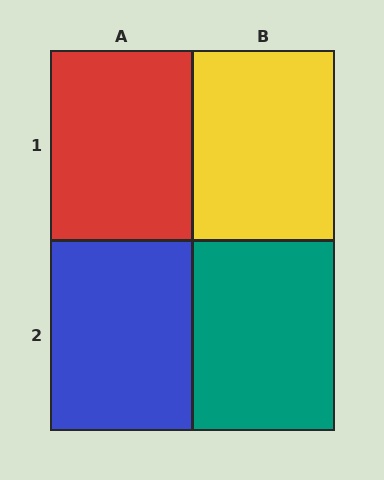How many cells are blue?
1 cell is blue.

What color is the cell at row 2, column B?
Teal.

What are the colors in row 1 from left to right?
Red, yellow.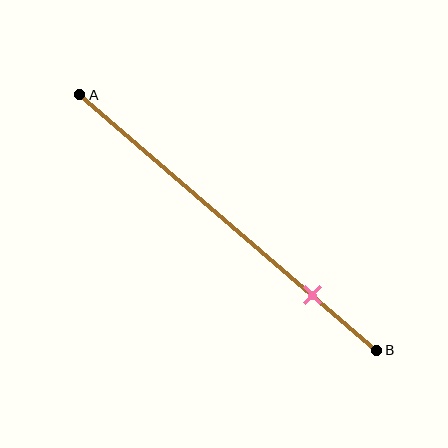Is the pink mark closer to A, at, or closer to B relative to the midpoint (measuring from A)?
The pink mark is closer to point B than the midpoint of segment AB.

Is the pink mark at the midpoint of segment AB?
No, the mark is at about 80% from A, not at the 50% midpoint.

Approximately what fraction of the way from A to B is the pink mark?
The pink mark is approximately 80% of the way from A to B.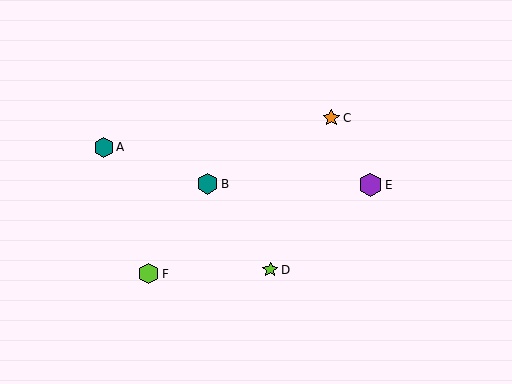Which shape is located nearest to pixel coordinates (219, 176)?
The teal hexagon (labeled B) at (207, 184) is nearest to that location.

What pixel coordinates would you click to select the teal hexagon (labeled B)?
Click at (207, 184) to select the teal hexagon B.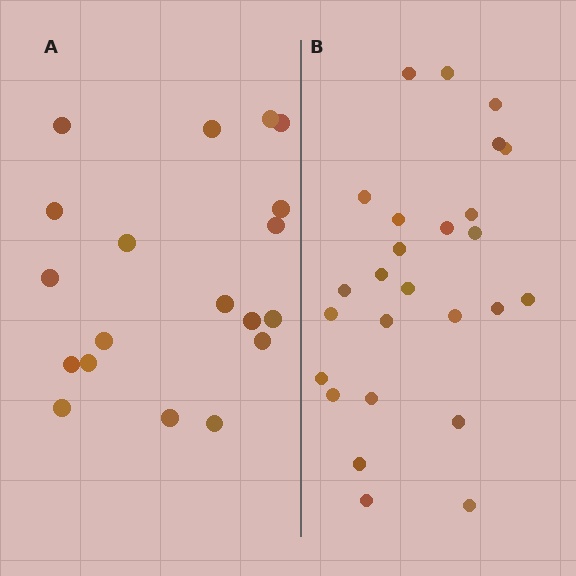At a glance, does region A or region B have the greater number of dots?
Region B (the right region) has more dots.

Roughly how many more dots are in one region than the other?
Region B has roughly 8 or so more dots than region A.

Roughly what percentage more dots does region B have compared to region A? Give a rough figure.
About 35% more.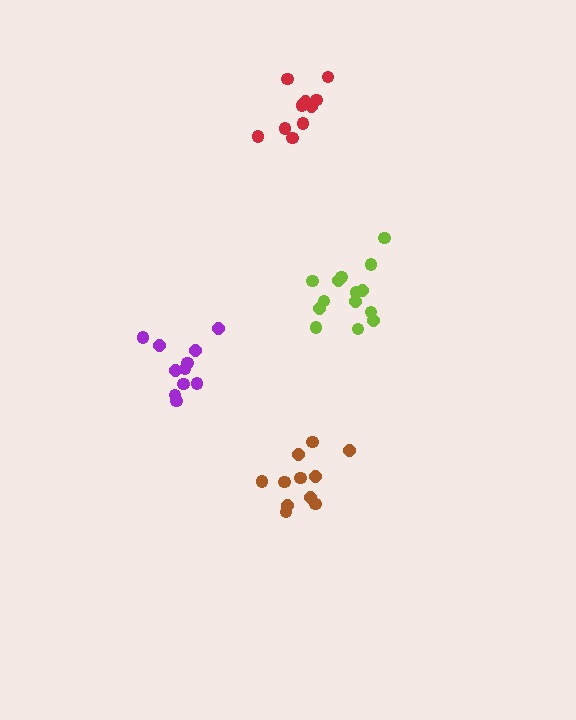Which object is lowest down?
The brown cluster is bottommost.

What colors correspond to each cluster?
The clusters are colored: red, purple, brown, lime.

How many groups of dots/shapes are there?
There are 4 groups.